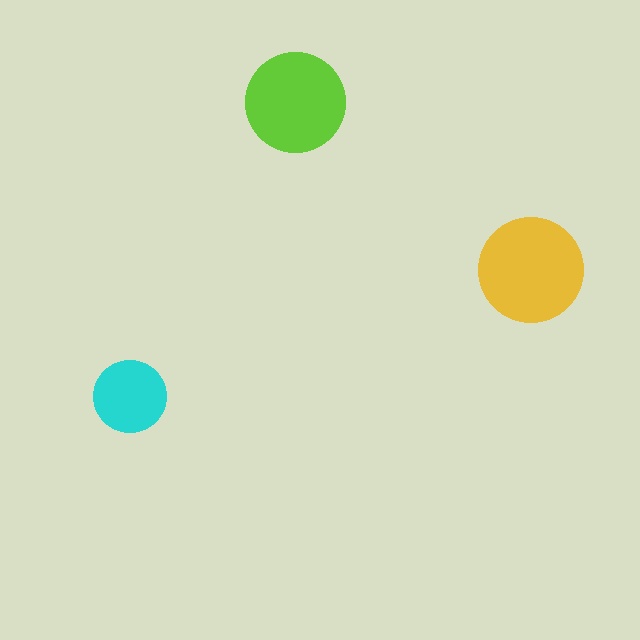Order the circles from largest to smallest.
the yellow one, the lime one, the cyan one.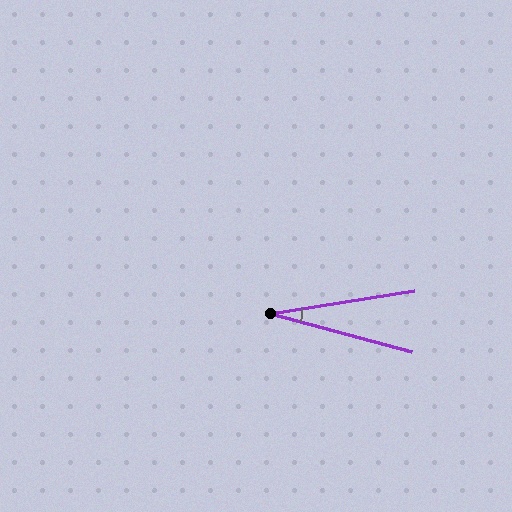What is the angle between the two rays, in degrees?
Approximately 24 degrees.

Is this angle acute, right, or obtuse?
It is acute.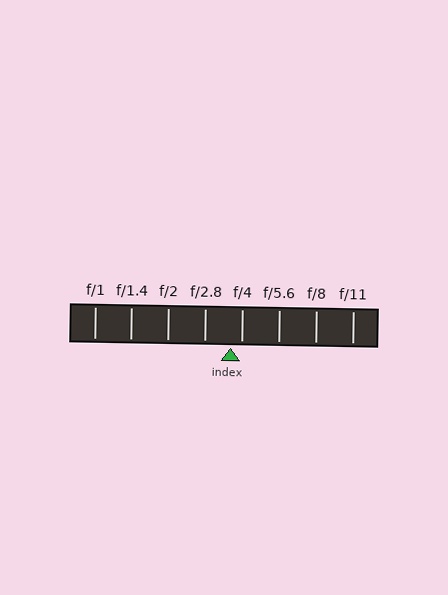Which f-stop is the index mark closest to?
The index mark is closest to f/4.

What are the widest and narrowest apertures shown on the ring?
The widest aperture shown is f/1 and the narrowest is f/11.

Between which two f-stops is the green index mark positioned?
The index mark is between f/2.8 and f/4.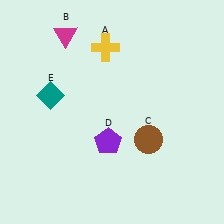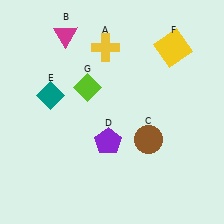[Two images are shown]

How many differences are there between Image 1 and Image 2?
There are 2 differences between the two images.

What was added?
A yellow square (F), a lime diamond (G) were added in Image 2.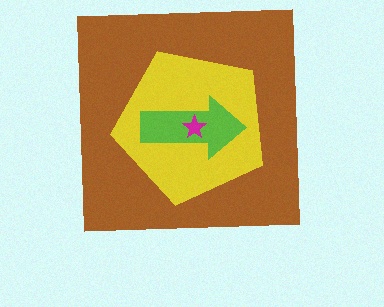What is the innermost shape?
The magenta star.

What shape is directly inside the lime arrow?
The magenta star.